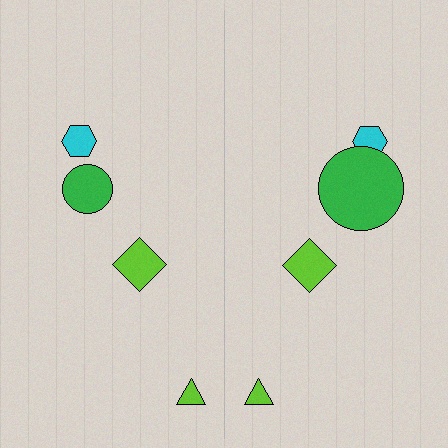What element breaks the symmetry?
The green circle on the right side has a different size than its mirror counterpart.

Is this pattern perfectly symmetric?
No, the pattern is not perfectly symmetric. The green circle on the right side has a different size than its mirror counterpart.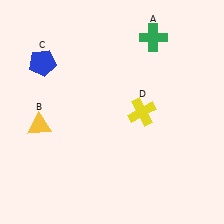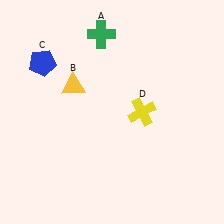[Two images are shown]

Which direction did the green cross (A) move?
The green cross (A) moved left.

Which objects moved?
The objects that moved are: the green cross (A), the yellow triangle (B).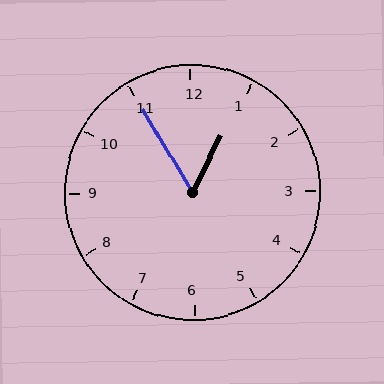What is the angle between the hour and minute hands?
Approximately 58 degrees.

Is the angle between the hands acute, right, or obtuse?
It is acute.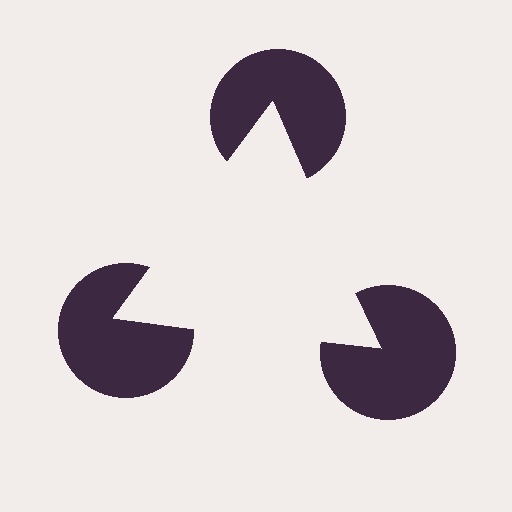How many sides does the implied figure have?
3 sides.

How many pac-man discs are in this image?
There are 3 — one at each vertex of the illusory triangle.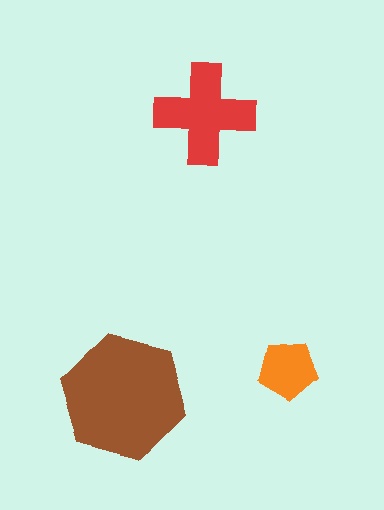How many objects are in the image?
There are 3 objects in the image.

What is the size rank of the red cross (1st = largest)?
2nd.